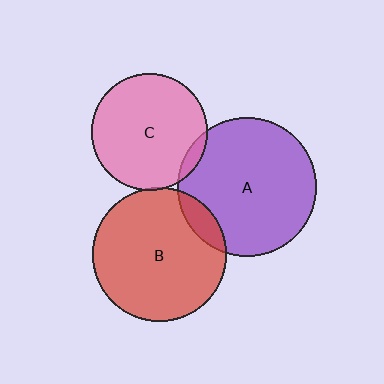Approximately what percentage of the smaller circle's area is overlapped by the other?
Approximately 5%.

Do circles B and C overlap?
Yes.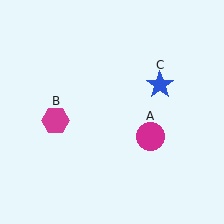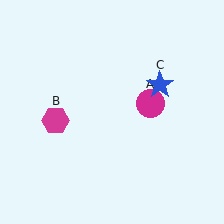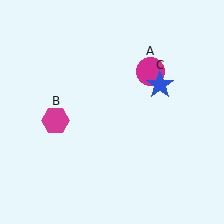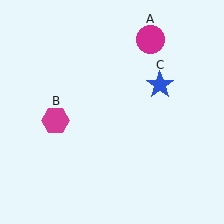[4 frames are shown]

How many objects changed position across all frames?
1 object changed position: magenta circle (object A).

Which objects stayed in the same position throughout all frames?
Magenta hexagon (object B) and blue star (object C) remained stationary.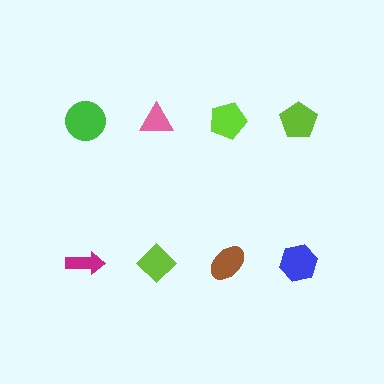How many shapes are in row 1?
4 shapes.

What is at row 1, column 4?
A lime pentagon.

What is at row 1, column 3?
A lime pentagon.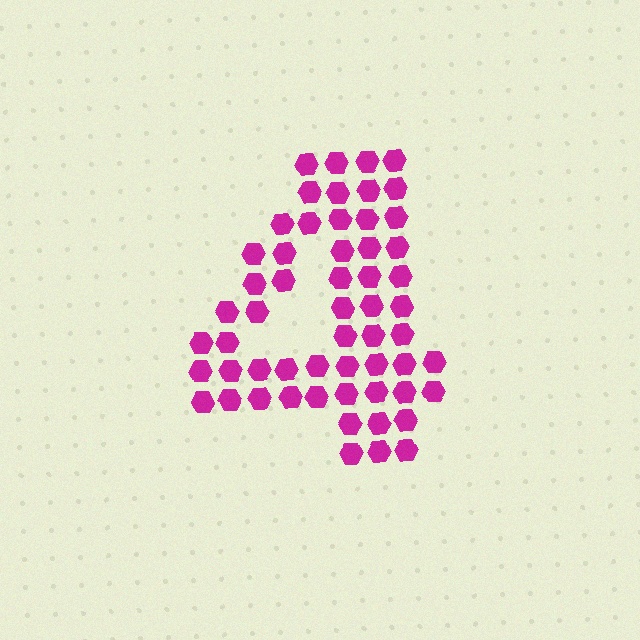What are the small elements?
The small elements are hexagons.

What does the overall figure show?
The overall figure shows the digit 4.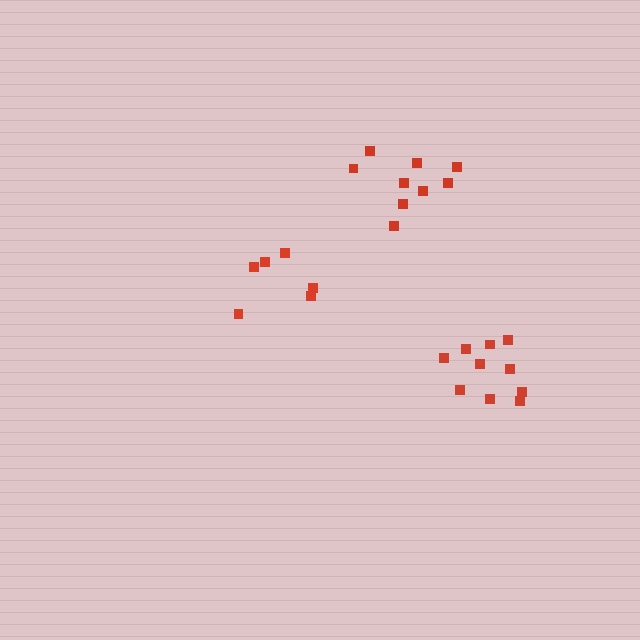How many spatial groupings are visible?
There are 3 spatial groupings.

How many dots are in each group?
Group 1: 10 dots, Group 2: 6 dots, Group 3: 9 dots (25 total).